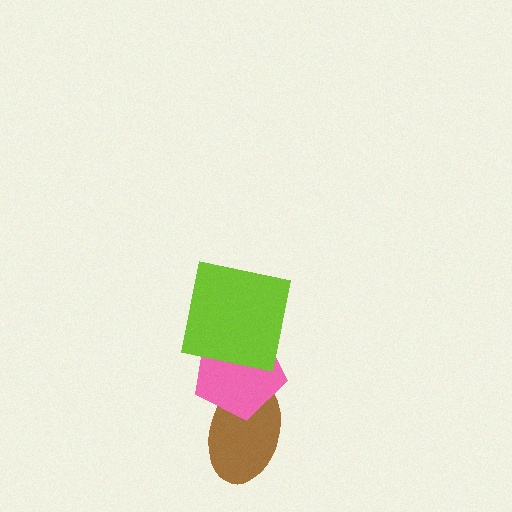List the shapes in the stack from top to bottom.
From top to bottom: the lime square, the pink pentagon, the brown ellipse.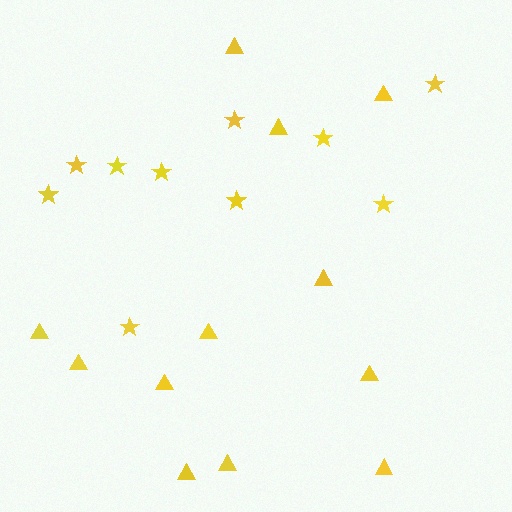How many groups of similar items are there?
There are 2 groups: one group of triangles (12) and one group of stars (10).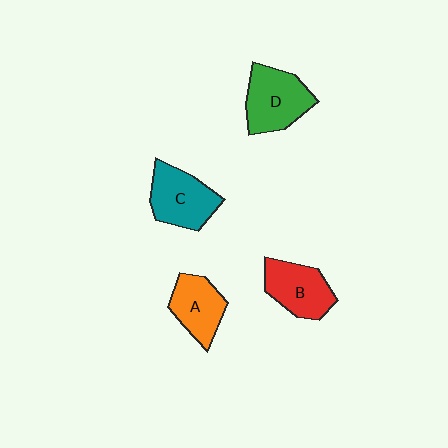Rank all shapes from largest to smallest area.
From largest to smallest: D (green), C (teal), B (red), A (orange).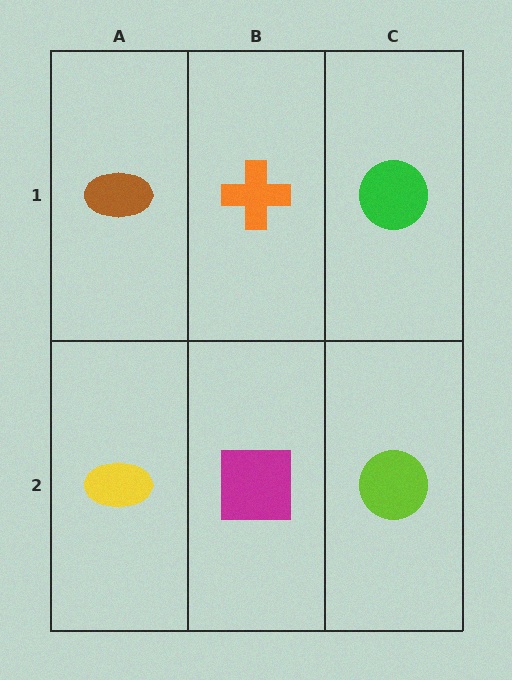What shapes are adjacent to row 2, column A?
A brown ellipse (row 1, column A), a magenta square (row 2, column B).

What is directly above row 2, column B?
An orange cross.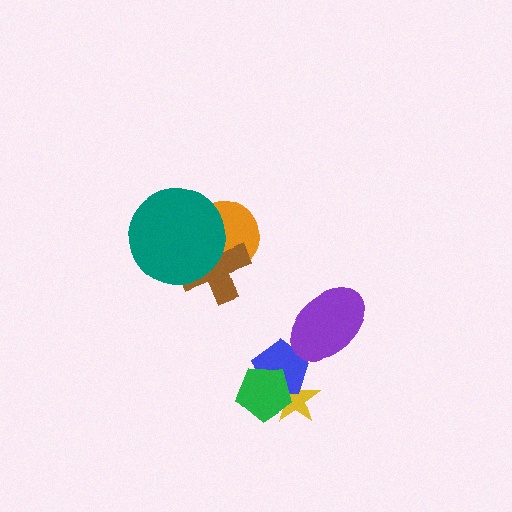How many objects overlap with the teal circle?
2 objects overlap with the teal circle.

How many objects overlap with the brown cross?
2 objects overlap with the brown cross.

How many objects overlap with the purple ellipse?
1 object overlaps with the purple ellipse.